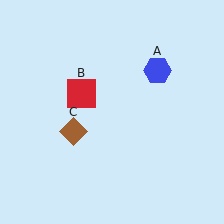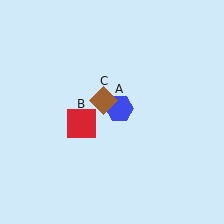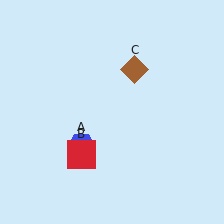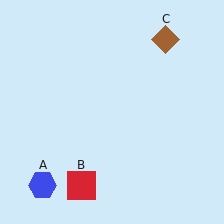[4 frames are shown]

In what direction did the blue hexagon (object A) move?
The blue hexagon (object A) moved down and to the left.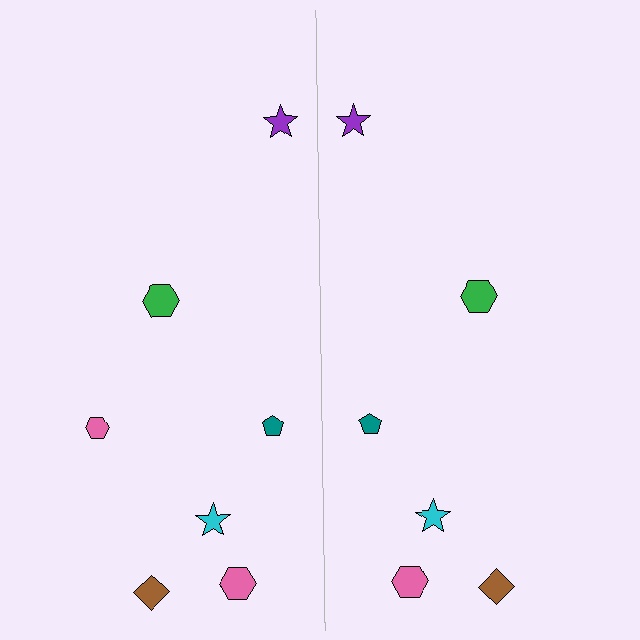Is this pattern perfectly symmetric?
No, the pattern is not perfectly symmetric. A pink hexagon is missing from the right side.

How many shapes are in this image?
There are 13 shapes in this image.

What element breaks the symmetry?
A pink hexagon is missing from the right side.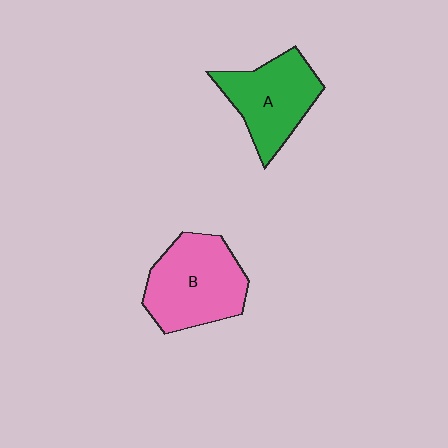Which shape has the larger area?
Shape B (pink).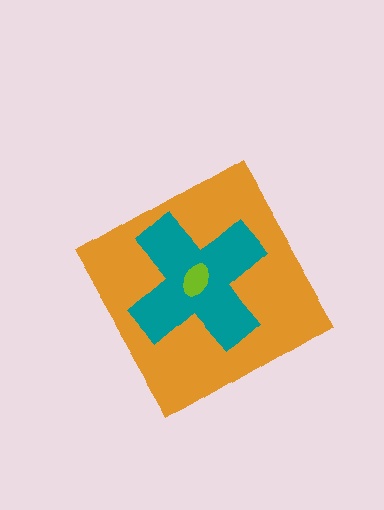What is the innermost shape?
The lime ellipse.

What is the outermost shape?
The orange diamond.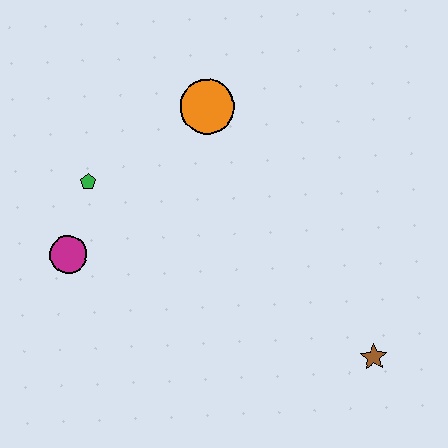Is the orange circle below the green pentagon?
No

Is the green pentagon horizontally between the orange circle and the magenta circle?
Yes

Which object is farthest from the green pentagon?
The brown star is farthest from the green pentagon.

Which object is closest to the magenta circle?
The green pentagon is closest to the magenta circle.